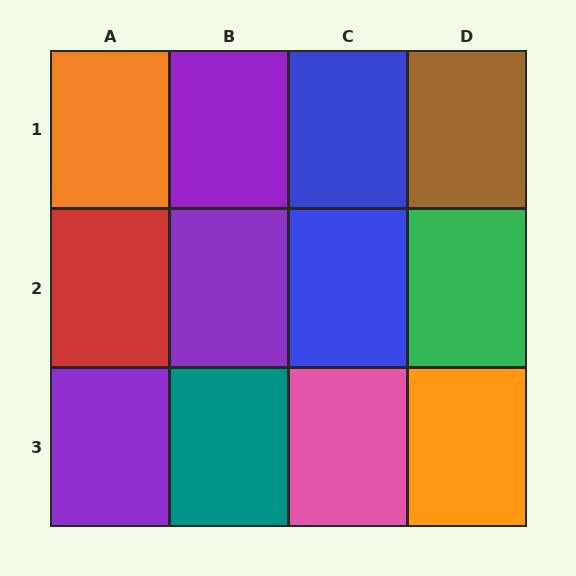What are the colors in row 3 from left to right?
Purple, teal, pink, orange.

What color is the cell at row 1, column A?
Orange.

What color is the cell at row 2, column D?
Green.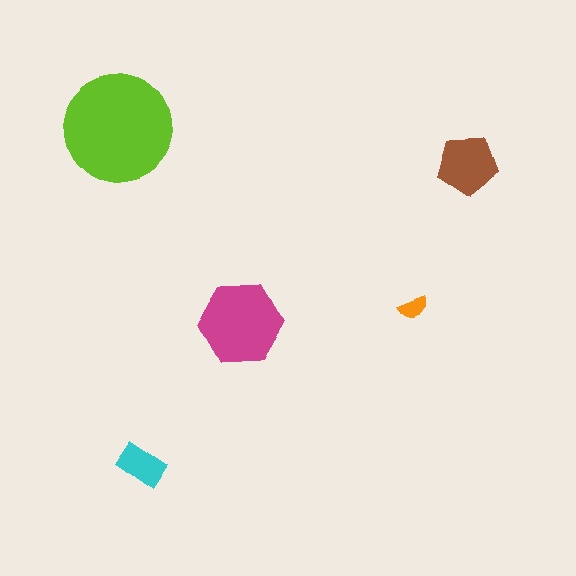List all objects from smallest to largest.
The orange semicircle, the cyan rectangle, the brown pentagon, the magenta hexagon, the lime circle.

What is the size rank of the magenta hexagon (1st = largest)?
2nd.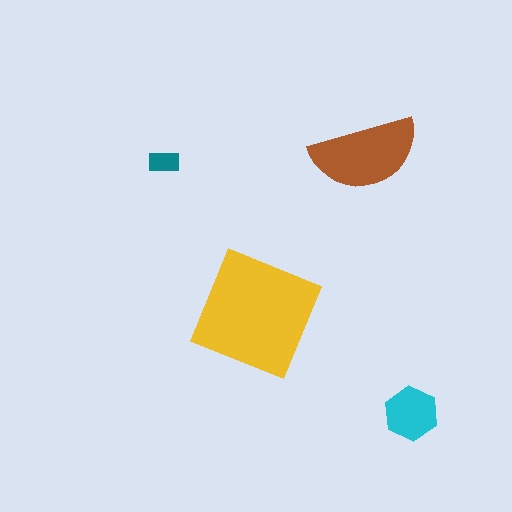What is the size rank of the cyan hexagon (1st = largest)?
3rd.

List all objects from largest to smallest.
The yellow square, the brown semicircle, the cyan hexagon, the teal rectangle.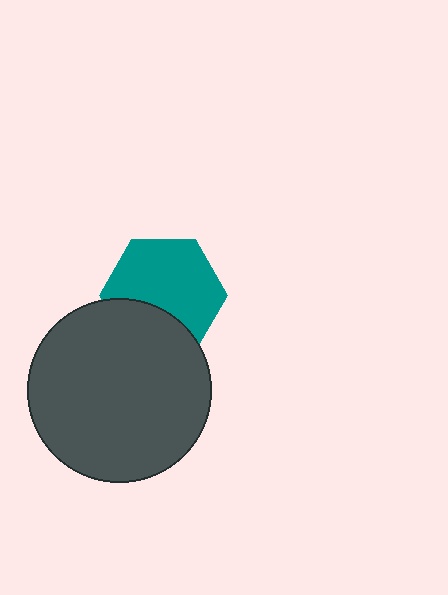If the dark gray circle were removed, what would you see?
You would see the complete teal hexagon.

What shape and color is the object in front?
The object in front is a dark gray circle.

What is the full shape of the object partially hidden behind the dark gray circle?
The partially hidden object is a teal hexagon.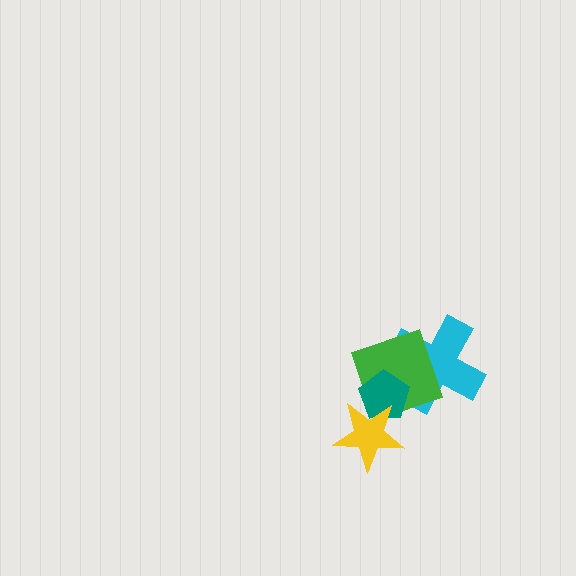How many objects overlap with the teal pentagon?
3 objects overlap with the teal pentagon.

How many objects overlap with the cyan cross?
2 objects overlap with the cyan cross.